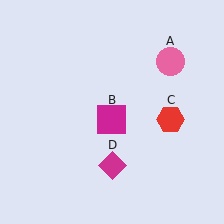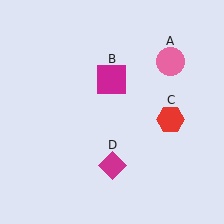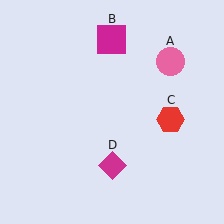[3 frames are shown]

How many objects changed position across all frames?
1 object changed position: magenta square (object B).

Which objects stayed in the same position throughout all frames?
Pink circle (object A) and red hexagon (object C) and magenta diamond (object D) remained stationary.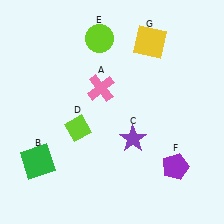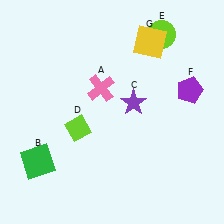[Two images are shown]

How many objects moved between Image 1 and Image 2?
3 objects moved between the two images.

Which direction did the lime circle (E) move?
The lime circle (E) moved right.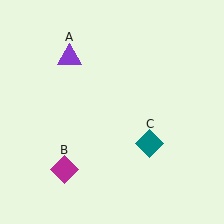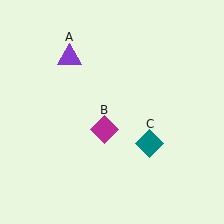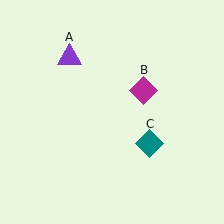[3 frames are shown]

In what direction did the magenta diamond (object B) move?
The magenta diamond (object B) moved up and to the right.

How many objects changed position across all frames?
1 object changed position: magenta diamond (object B).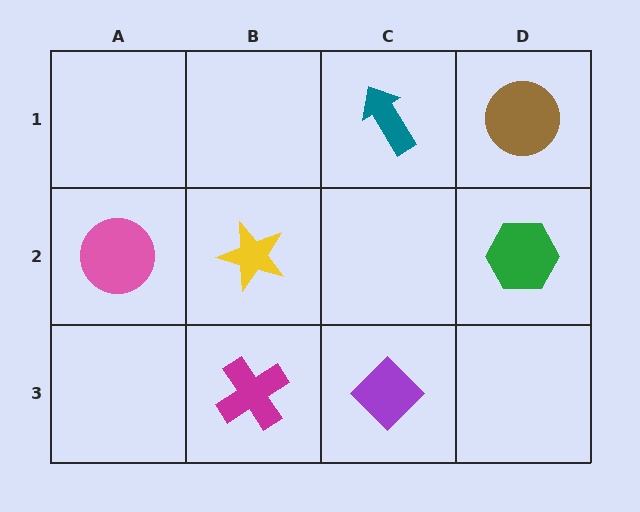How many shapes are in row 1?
2 shapes.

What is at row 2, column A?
A pink circle.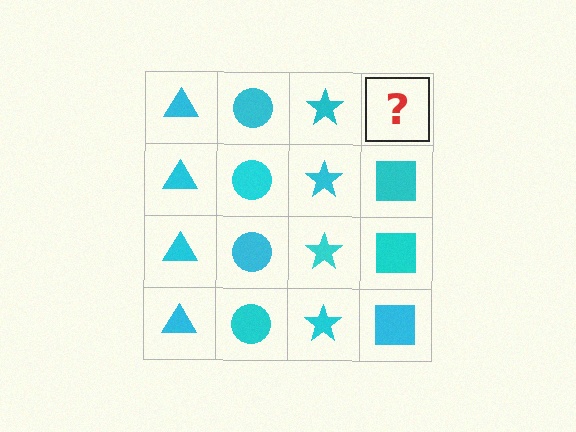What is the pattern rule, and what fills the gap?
The rule is that each column has a consistent shape. The gap should be filled with a cyan square.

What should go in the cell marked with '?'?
The missing cell should contain a cyan square.